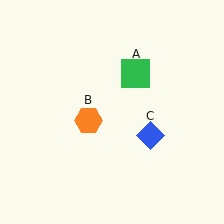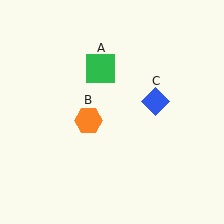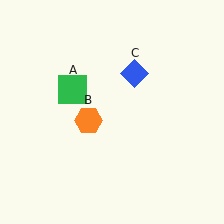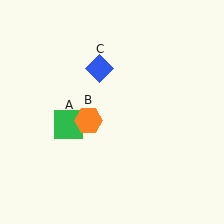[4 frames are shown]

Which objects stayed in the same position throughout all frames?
Orange hexagon (object B) remained stationary.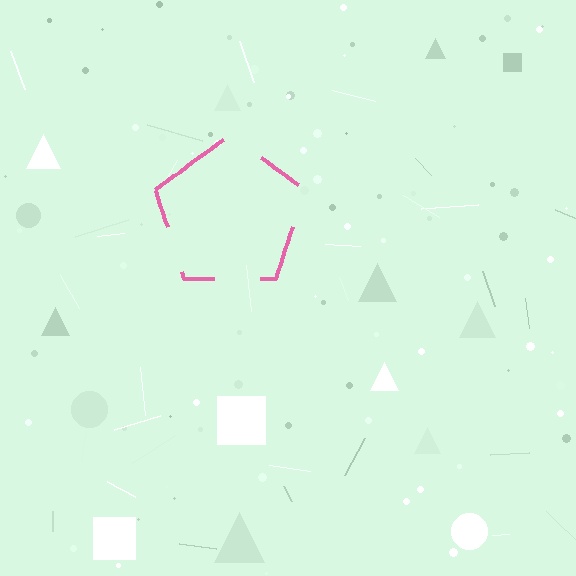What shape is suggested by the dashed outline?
The dashed outline suggests a pentagon.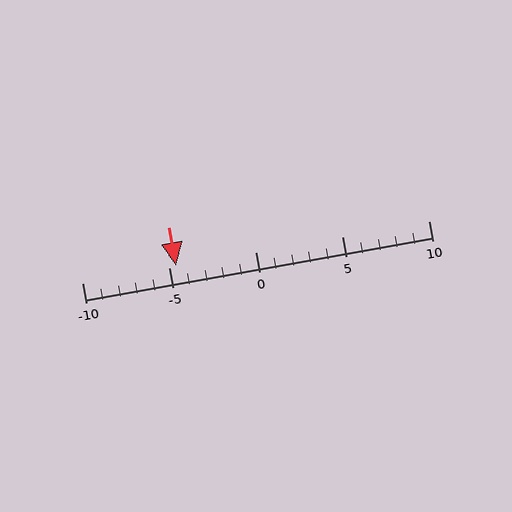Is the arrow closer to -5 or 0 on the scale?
The arrow is closer to -5.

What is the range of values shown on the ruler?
The ruler shows values from -10 to 10.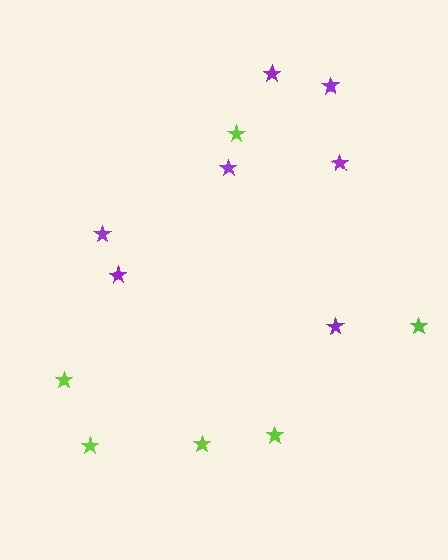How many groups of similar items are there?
There are 2 groups: one group of purple stars (7) and one group of lime stars (6).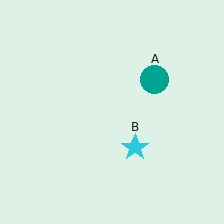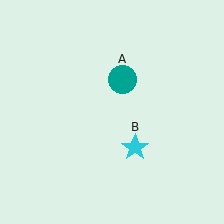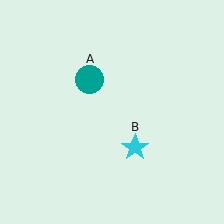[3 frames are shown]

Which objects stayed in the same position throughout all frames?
Cyan star (object B) remained stationary.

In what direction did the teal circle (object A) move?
The teal circle (object A) moved left.